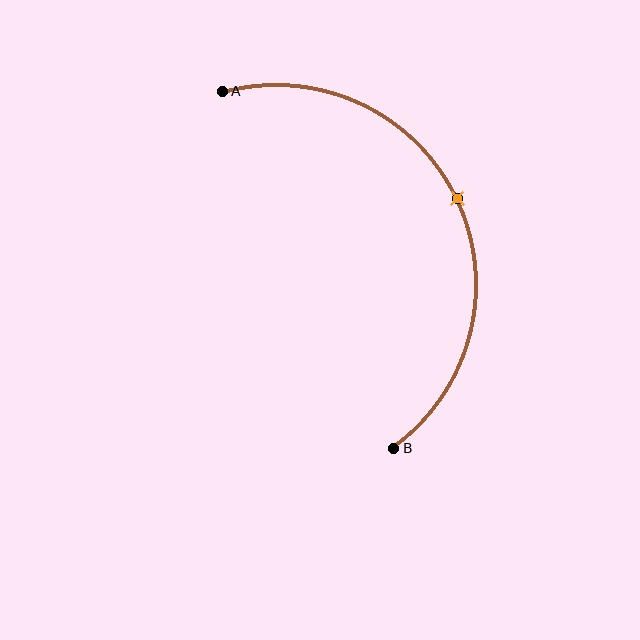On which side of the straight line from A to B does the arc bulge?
The arc bulges to the right of the straight line connecting A and B.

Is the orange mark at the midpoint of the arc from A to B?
Yes. The orange mark lies on the arc at equal arc-length from both A and B — it is the arc midpoint.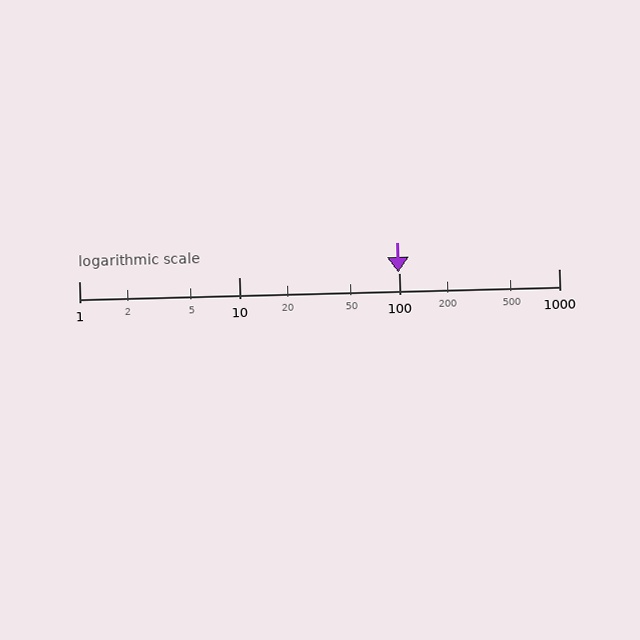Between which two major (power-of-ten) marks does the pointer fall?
The pointer is between 10 and 100.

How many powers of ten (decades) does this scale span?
The scale spans 3 decades, from 1 to 1000.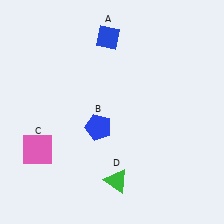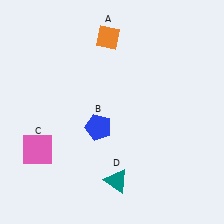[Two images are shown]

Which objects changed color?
A changed from blue to orange. D changed from green to teal.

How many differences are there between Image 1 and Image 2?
There are 2 differences between the two images.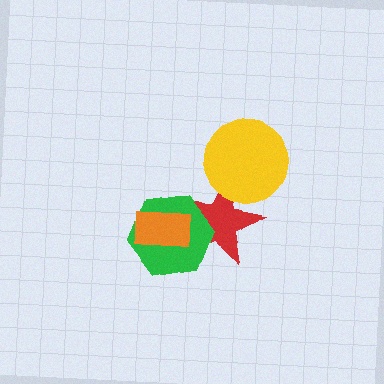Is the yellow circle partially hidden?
No, no other shape covers it.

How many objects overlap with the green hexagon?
2 objects overlap with the green hexagon.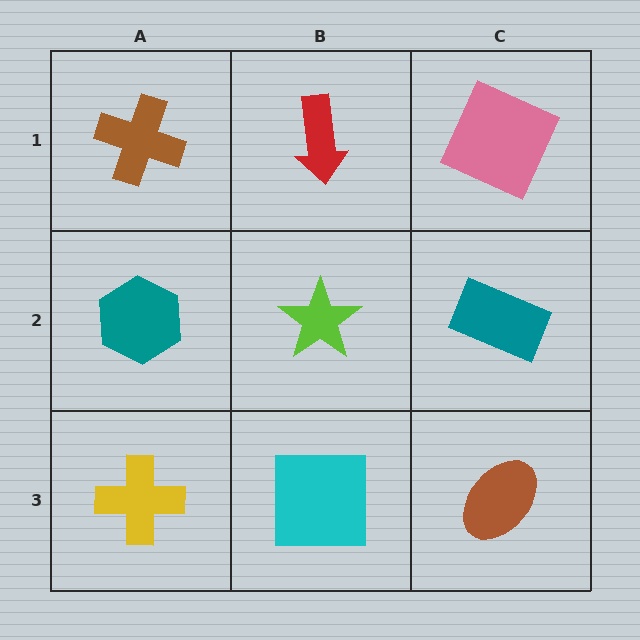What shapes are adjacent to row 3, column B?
A lime star (row 2, column B), a yellow cross (row 3, column A), a brown ellipse (row 3, column C).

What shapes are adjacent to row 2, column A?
A brown cross (row 1, column A), a yellow cross (row 3, column A), a lime star (row 2, column B).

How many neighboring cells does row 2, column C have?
3.